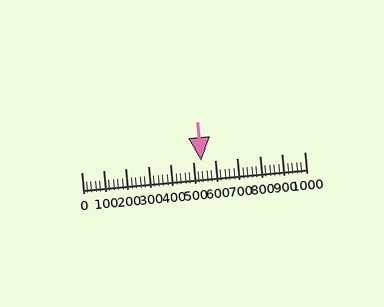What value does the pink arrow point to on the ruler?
The pink arrow points to approximately 540.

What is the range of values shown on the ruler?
The ruler shows values from 0 to 1000.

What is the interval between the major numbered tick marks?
The major tick marks are spaced 100 units apart.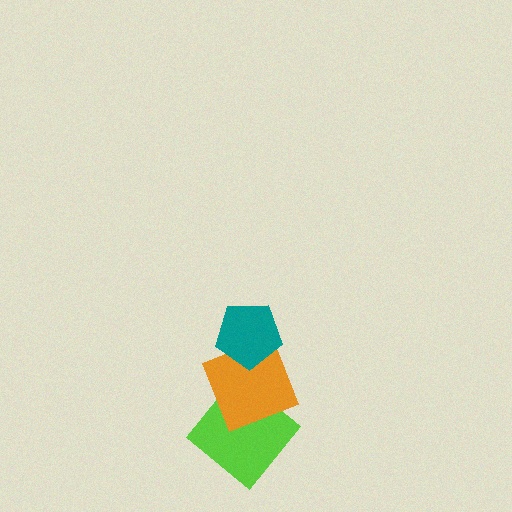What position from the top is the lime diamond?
The lime diamond is 3rd from the top.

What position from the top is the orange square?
The orange square is 2nd from the top.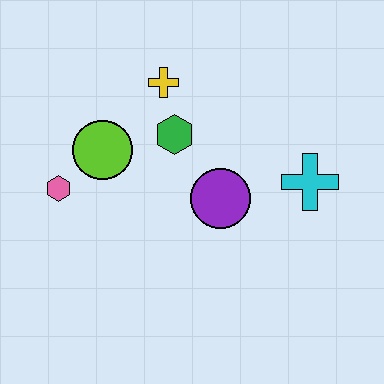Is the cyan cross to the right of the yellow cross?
Yes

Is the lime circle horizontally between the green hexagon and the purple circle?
No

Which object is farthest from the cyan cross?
The pink hexagon is farthest from the cyan cross.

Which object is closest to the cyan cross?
The purple circle is closest to the cyan cross.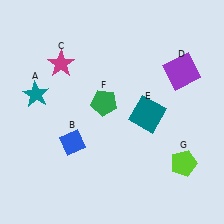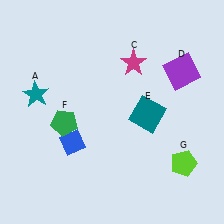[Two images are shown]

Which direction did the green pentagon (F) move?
The green pentagon (F) moved left.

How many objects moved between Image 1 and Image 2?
2 objects moved between the two images.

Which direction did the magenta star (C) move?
The magenta star (C) moved right.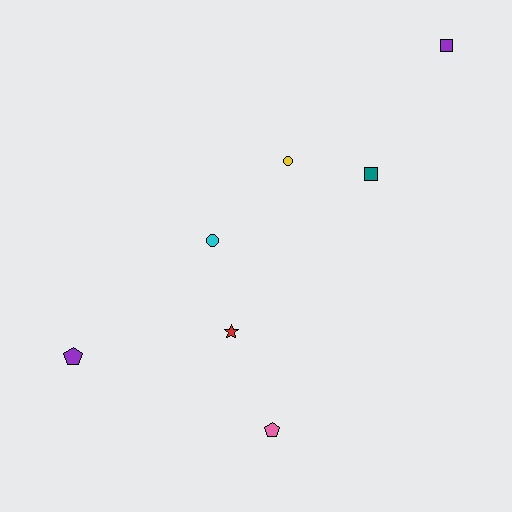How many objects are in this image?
There are 7 objects.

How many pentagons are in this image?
There are 2 pentagons.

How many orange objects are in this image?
There are no orange objects.